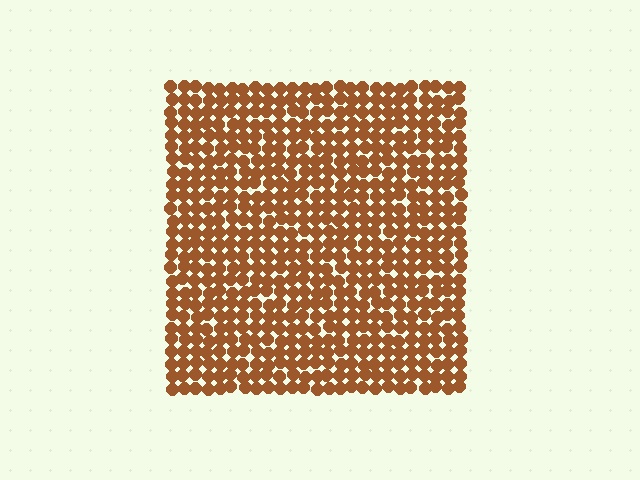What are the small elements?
The small elements are circles.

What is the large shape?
The large shape is a square.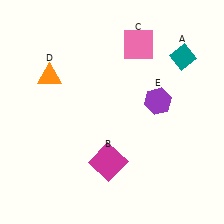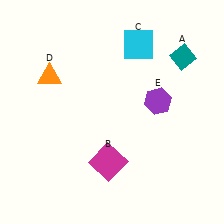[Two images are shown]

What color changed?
The square (C) changed from pink in Image 1 to cyan in Image 2.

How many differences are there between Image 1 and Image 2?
There is 1 difference between the two images.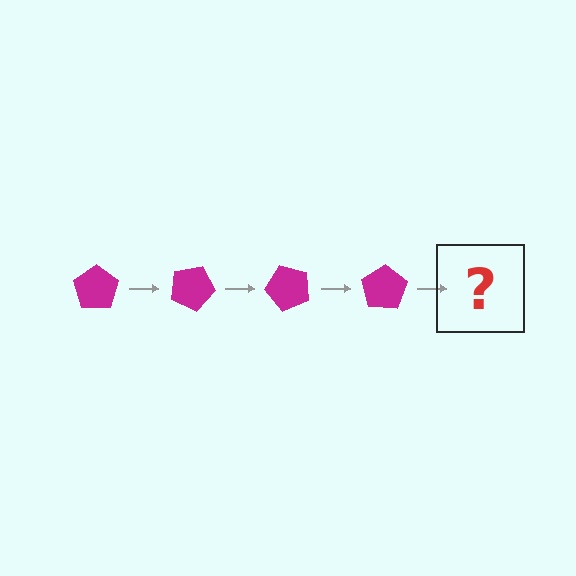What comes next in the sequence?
The next element should be a magenta pentagon rotated 100 degrees.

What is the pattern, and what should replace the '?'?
The pattern is that the pentagon rotates 25 degrees each step. The '?' should be a magenta pentagon rotated 100 degrees.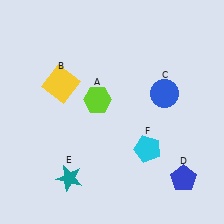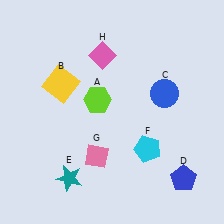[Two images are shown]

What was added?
A pink diamond (G), a pink diamond (H) were added in Image 2.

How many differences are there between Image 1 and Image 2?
There are 2 differences between the two images.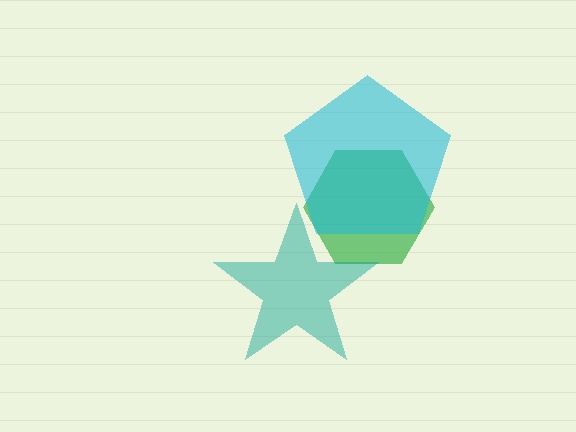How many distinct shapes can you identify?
There are 3 distinct shapes: a green hexagon, a cyan pentagon, a teal star.